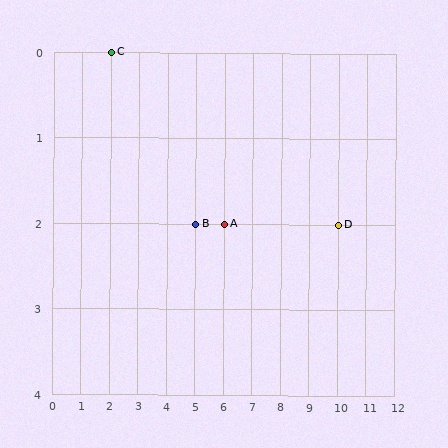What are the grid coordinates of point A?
Point A is at grid coordinates (6, 2).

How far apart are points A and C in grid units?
Points A and C are 4 columns and 2 rows apart (about 4.5 grid units diagonally).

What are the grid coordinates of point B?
Point B is at grid coordinates (5, 2).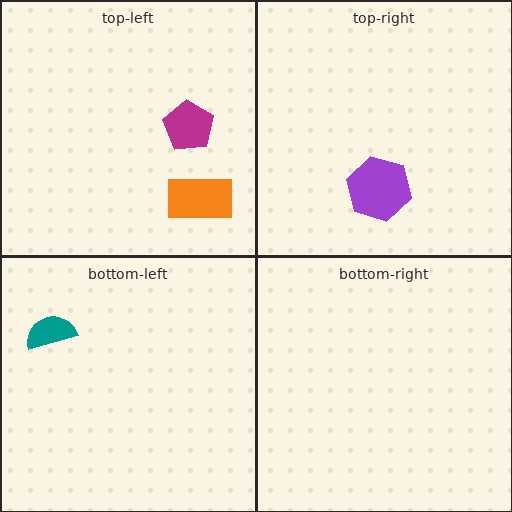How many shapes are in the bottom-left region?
1.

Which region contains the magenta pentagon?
The top-left region.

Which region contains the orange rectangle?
The top-left region.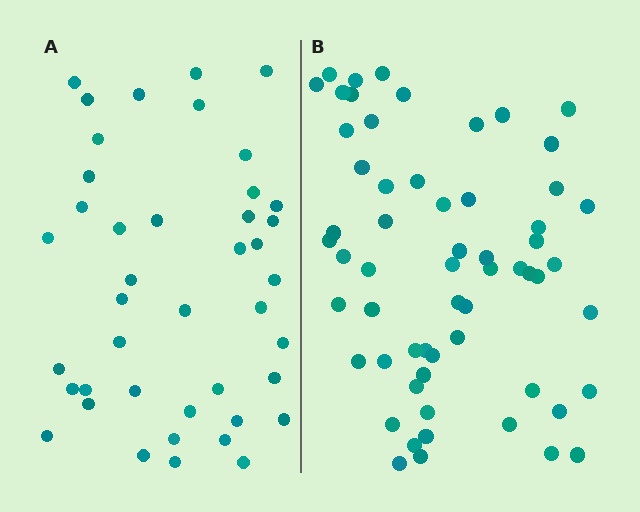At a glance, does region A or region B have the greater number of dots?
Region B (the right region) has more dots.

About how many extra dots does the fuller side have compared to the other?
Region B has approximately 20 more dots than region A.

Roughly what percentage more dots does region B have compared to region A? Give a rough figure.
About 45% more.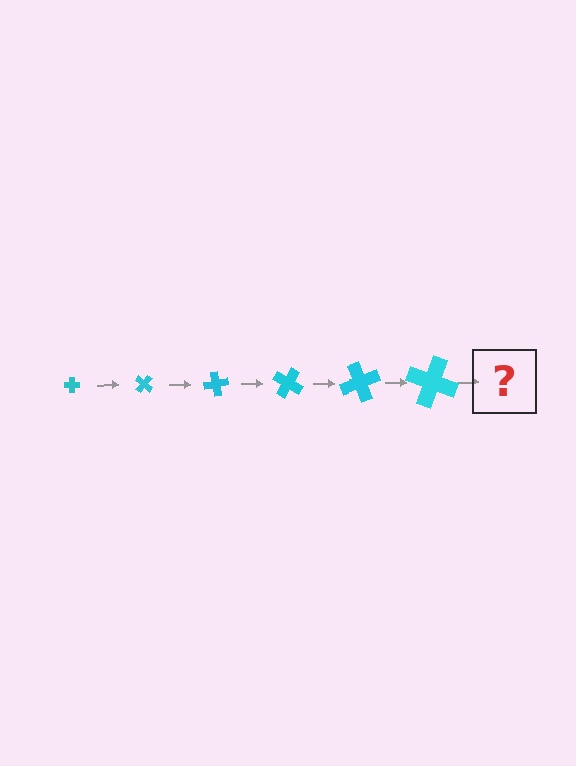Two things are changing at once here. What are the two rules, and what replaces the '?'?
The two rules are that the cross grows larger each step and it rotates 40 degrees each step. The '?' should be a cross, larger than the previous one and rotated 240 degrees from the start.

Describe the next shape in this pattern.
It should be a cross, larger than the previous one and rotated 240 degrees from the start.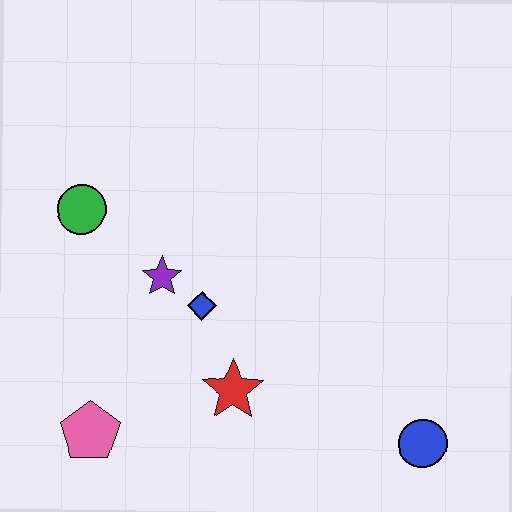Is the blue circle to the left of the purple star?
No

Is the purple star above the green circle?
No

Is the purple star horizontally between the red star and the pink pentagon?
Yes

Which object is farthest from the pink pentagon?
The blue circle is farthest from the pink pentagon.